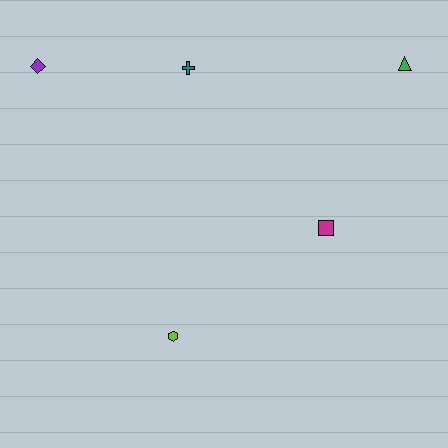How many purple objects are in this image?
There is 1 purple object.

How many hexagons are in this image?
There is 1 hexagon.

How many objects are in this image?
There are 5 objects.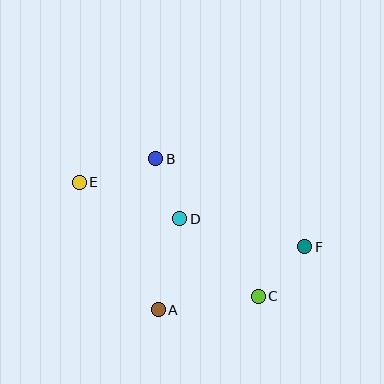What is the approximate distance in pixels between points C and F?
The distance between C and F is approximately 68 pixels.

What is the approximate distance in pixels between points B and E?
The distance between B and E is approximately 80 pixels.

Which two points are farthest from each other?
Points E and F are farthest from each other.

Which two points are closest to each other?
Points B and D are closest to each other.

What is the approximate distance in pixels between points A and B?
The distance between A and B is approximately 151 pixels.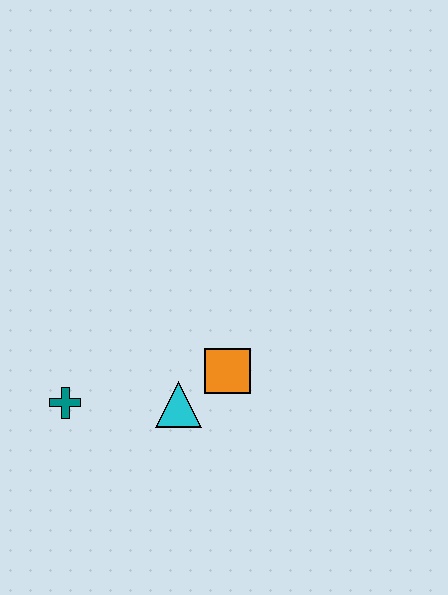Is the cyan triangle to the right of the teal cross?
Yes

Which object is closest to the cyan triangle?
The orange square is closest to the cyan triangle.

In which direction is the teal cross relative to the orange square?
The teal cross is to the left of the orange square.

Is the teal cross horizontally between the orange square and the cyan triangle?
No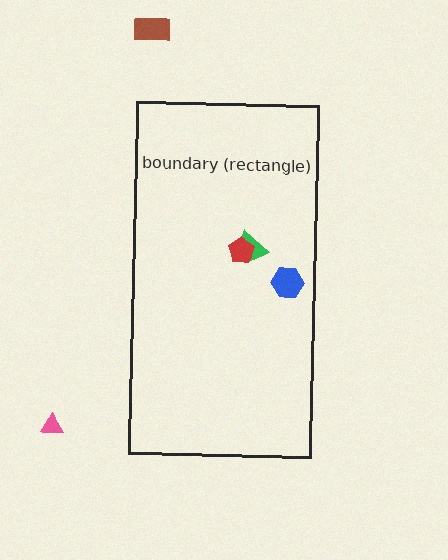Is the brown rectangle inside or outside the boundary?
Outside.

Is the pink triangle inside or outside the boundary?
Outside.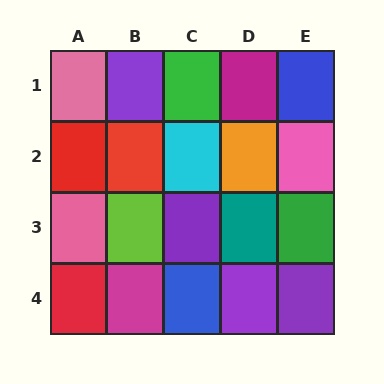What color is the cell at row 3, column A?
Pink.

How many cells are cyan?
1 cell is cyan.